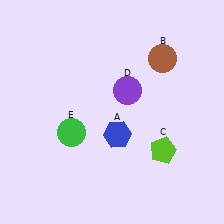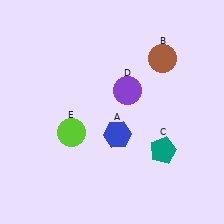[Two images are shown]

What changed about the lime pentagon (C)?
In Image 1, C is lime. In Image 2, it changed to teal.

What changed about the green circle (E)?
In Image 1, E is green. In Image 2, it changed to lime.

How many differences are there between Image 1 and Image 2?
There are 2 differences between the two images.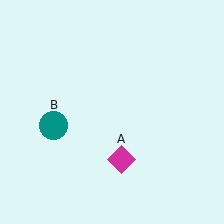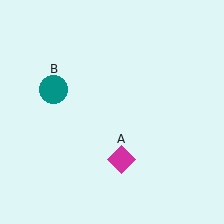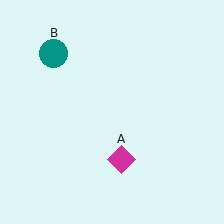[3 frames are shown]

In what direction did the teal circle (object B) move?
The teal circle (object B) moved up.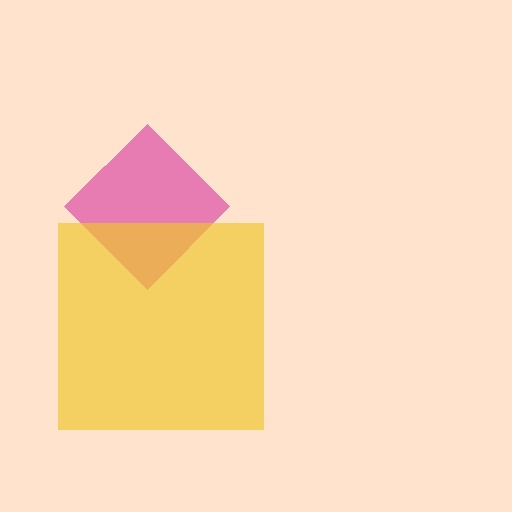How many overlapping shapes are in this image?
There are 2 overlapping shapes in the image.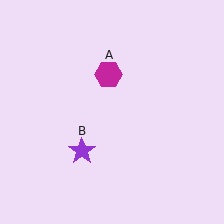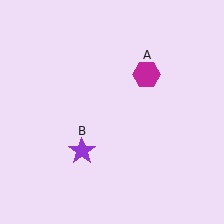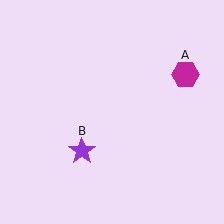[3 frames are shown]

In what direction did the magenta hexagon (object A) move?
The magenta hexagon (object A) moved right.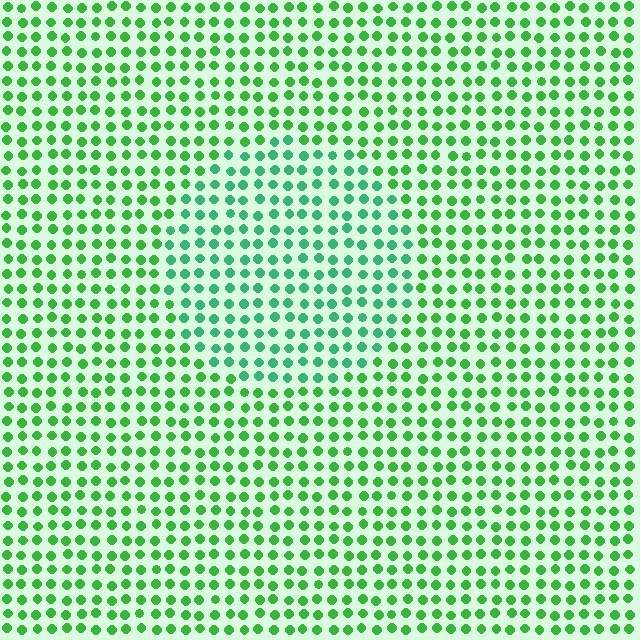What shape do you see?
I see a circle.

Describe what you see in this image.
The image is filled with small green elements in a uniform arrangement. A circle-shaped region is visible where the elements are tinted to a slightly different hue, forming a subtle color boundary.